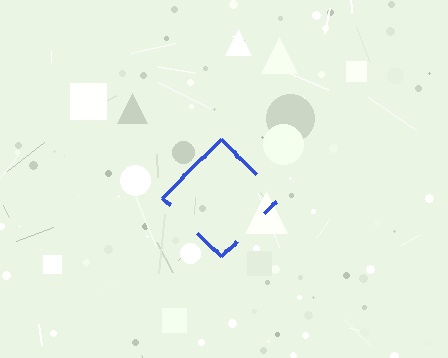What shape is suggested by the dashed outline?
The dashed outline suggests a diamond.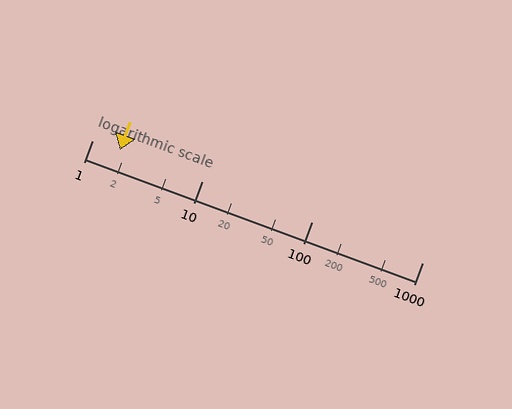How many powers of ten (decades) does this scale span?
The scale spans 3 decades, from 1 to 1000.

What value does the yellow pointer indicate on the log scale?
The pointer indicates approximately 1.8.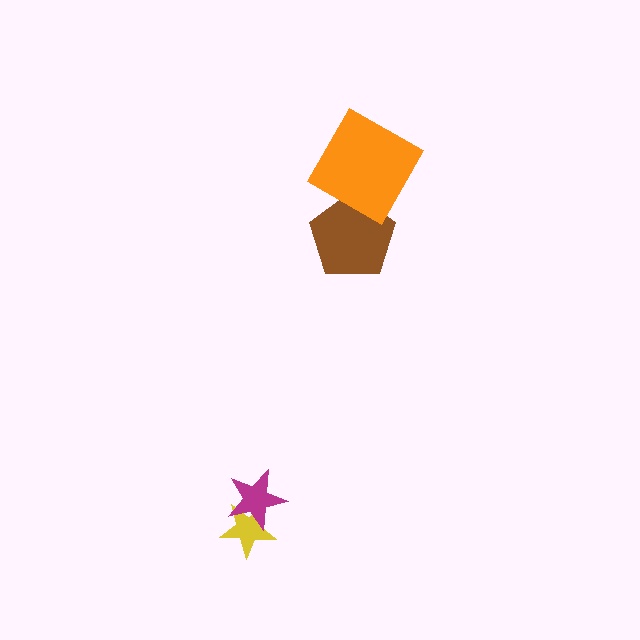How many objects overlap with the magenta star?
1 object overlaps with the magenta star.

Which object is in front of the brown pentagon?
The orange square is in front of the brown pentagon.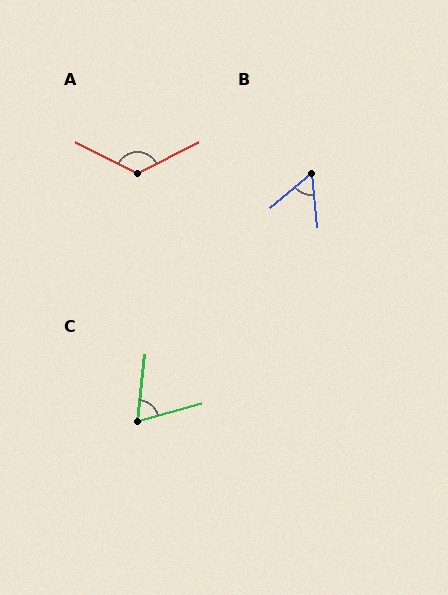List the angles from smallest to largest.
B (56°), C (68°), A (126°).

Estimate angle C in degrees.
Approximately 68 degrees.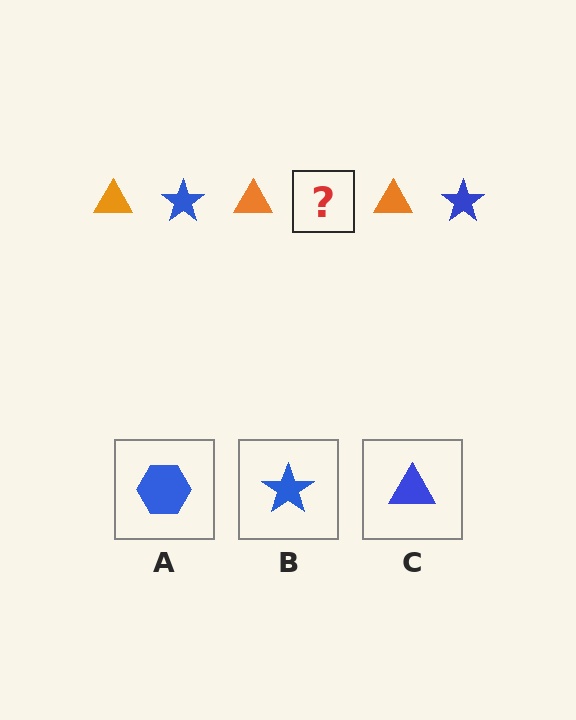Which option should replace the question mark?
Option B.